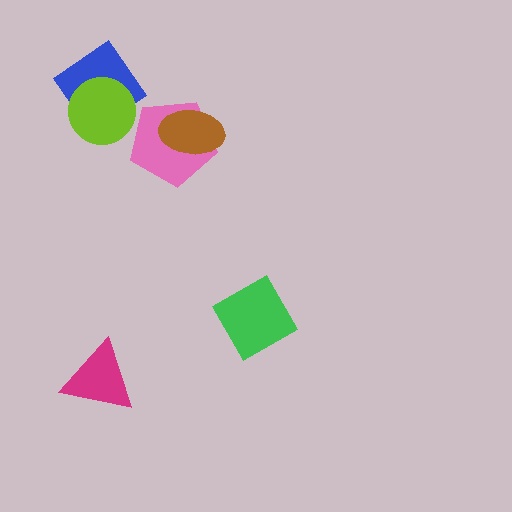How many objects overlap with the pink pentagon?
1 object overlaps with the pink pentagon.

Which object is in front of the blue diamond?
The lime circle is in front of the blue diamond.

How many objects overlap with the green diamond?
0 objects overlap with the green diamond.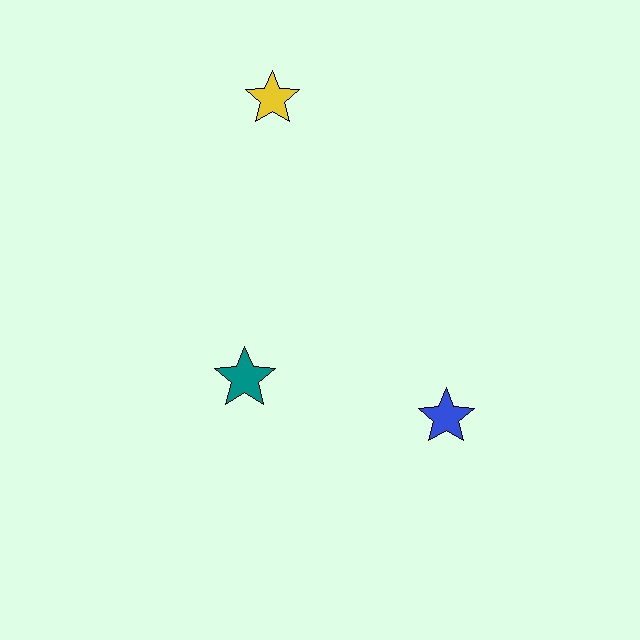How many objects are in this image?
There are 3 objects.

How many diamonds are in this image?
There are no diamonds.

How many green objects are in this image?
There are no green objects.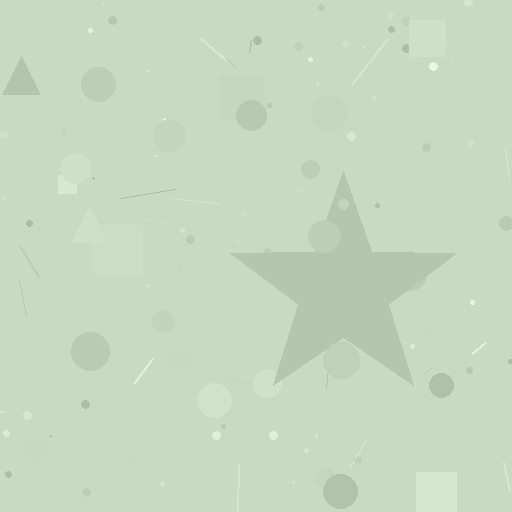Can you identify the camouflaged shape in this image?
The camouflaged shape is a star.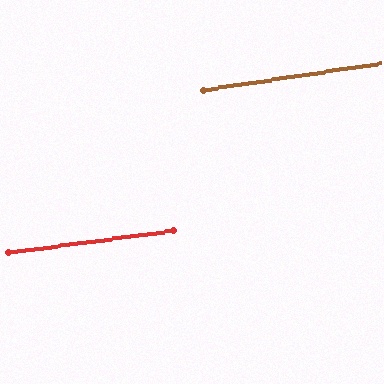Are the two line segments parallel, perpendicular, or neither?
Parallel — their directions differ by only 0.9°.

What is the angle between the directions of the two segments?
Approximately 1 degree.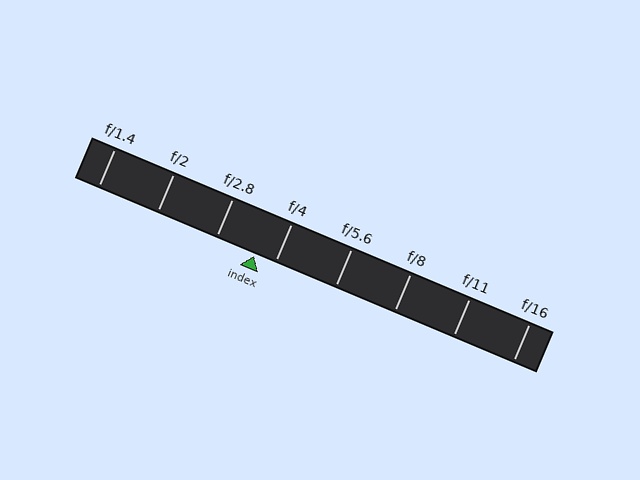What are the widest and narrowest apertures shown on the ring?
The widest aperture shown is f/1.4 and the narrowest is f/16.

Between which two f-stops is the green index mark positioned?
The index mark is between f/2.8 and f/4.